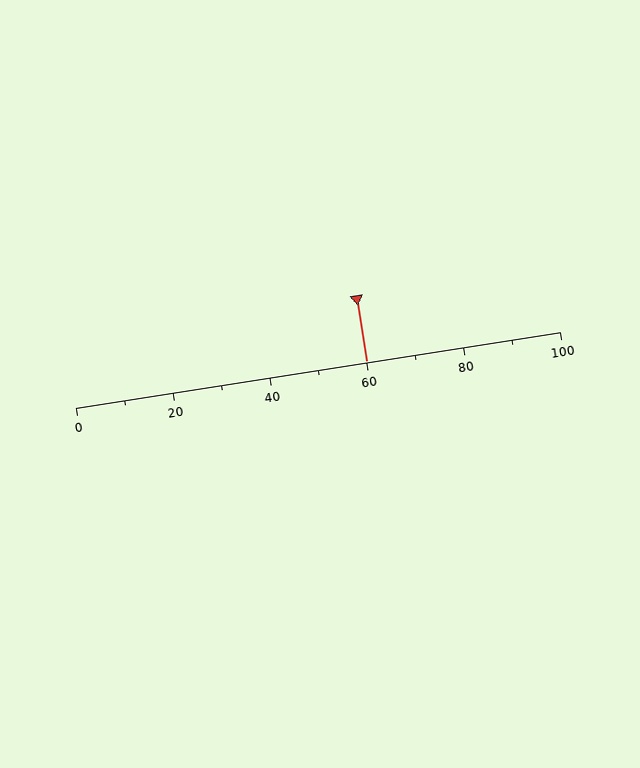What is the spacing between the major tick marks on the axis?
The major ticks are spaced 20 apart.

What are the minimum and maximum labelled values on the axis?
The axis runs from 0 to 100.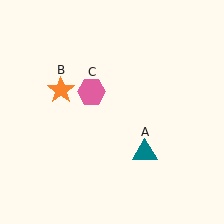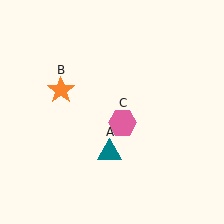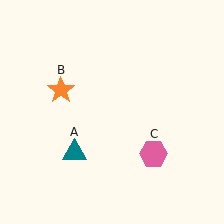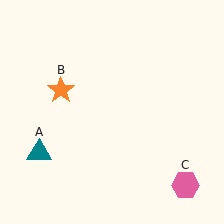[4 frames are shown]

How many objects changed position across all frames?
2 objects changed position: teal triangle (object A), pink hexagon (object C).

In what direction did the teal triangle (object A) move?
The teal triangle (object A) moved left.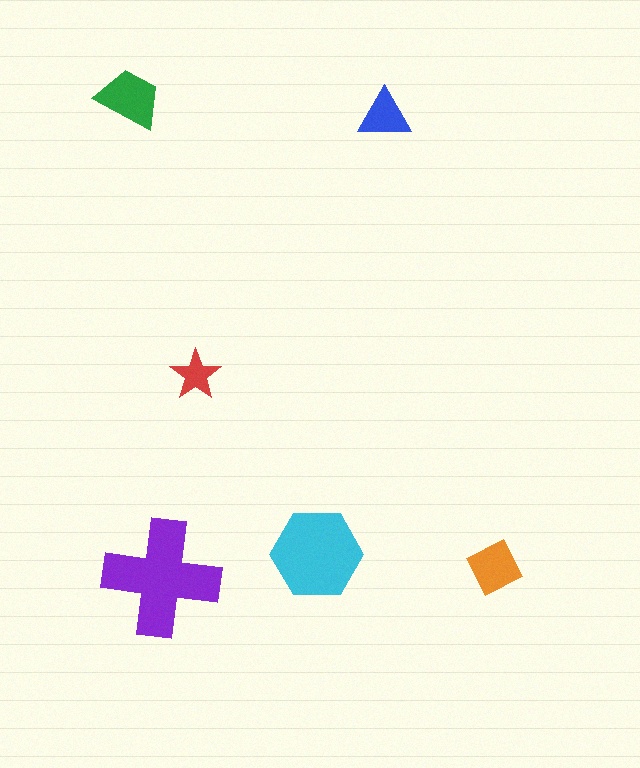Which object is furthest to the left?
The green trapezoid is leftmost.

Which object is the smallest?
The red star.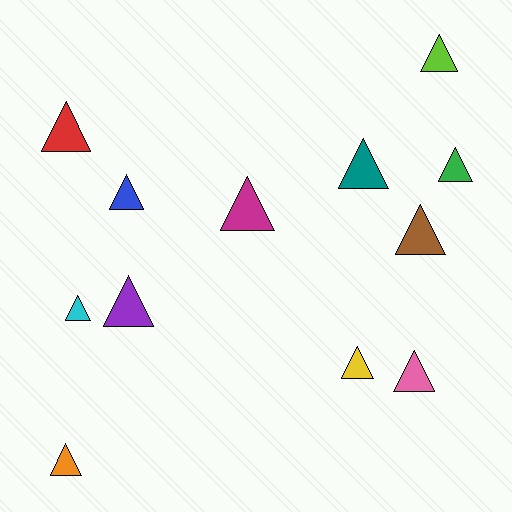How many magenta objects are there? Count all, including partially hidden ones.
There is 1 magenta object.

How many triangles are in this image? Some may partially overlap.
There are 12 triangles.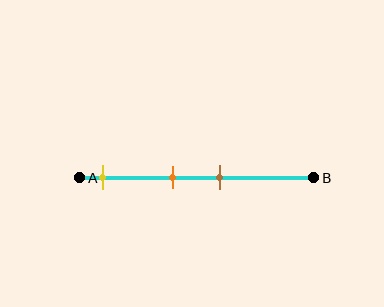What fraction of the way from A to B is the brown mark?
The brown mark is approximately 60% (0.6) of the way from A to B.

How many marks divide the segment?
There are 3 marks dividing the segment.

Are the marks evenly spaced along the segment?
No, the marks are not evenly spaced.